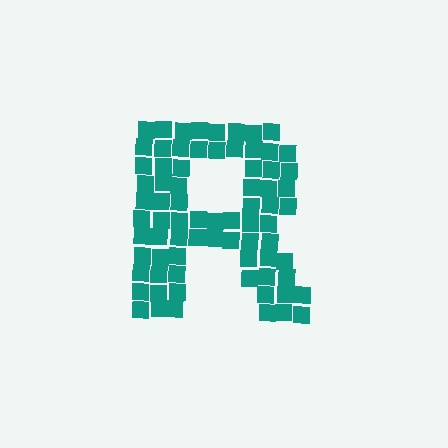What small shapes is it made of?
It is made of small squares.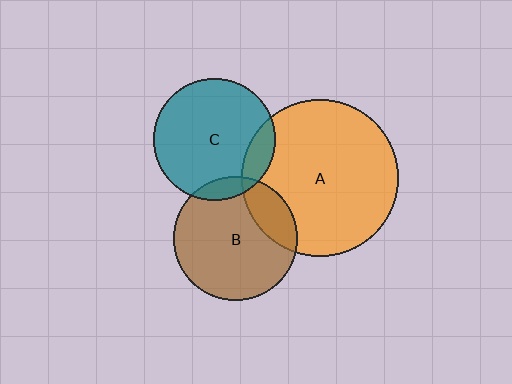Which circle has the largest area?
Circle A (orange).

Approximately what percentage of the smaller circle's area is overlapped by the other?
Approximately 10%.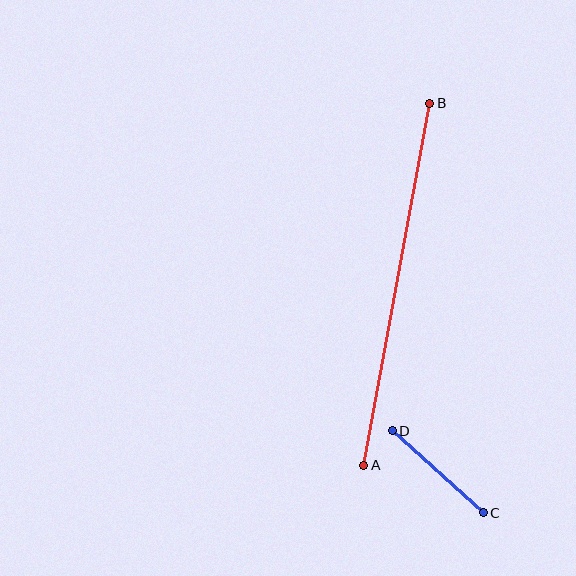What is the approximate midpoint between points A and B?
The midpoint is at approximately (397, 284) pixels.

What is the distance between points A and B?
The distance is approximately 368 pixels.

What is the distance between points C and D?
The distance is approximately 122 pixels.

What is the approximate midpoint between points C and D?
The midpoint is at approximately (438, 472) pixels.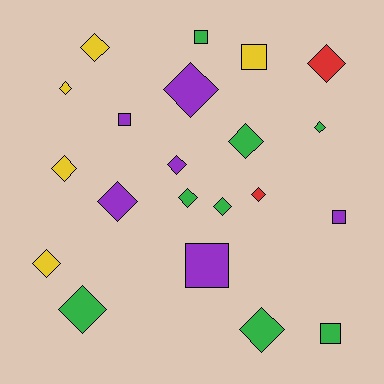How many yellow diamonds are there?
There are 4 yellow diamonds.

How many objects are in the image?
There are 21 objects.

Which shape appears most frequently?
Diamond, with 15 objects.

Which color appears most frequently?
Green, with 8 objects.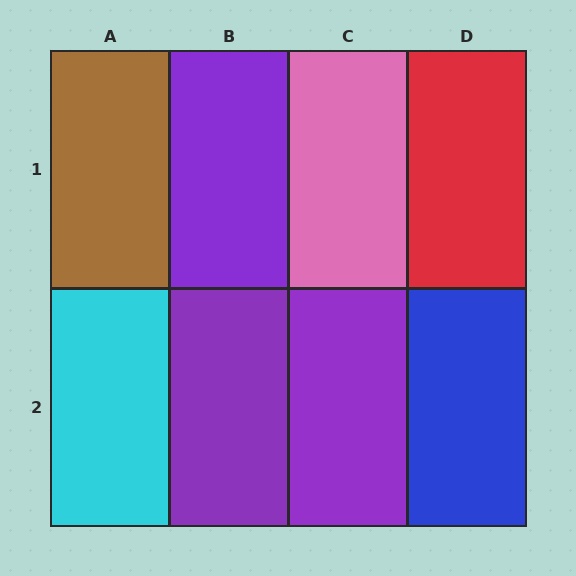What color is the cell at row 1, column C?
Pink.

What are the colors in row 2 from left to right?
Cyan, purple, purple, blue.